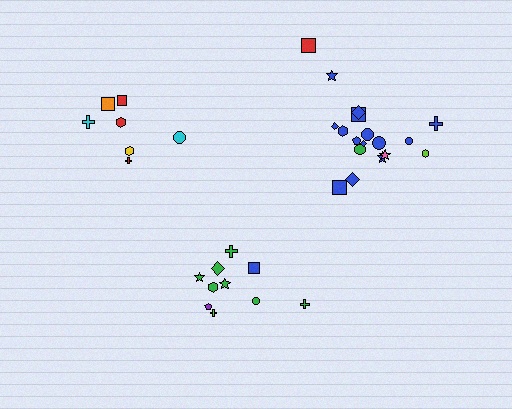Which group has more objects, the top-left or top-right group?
The top-right group.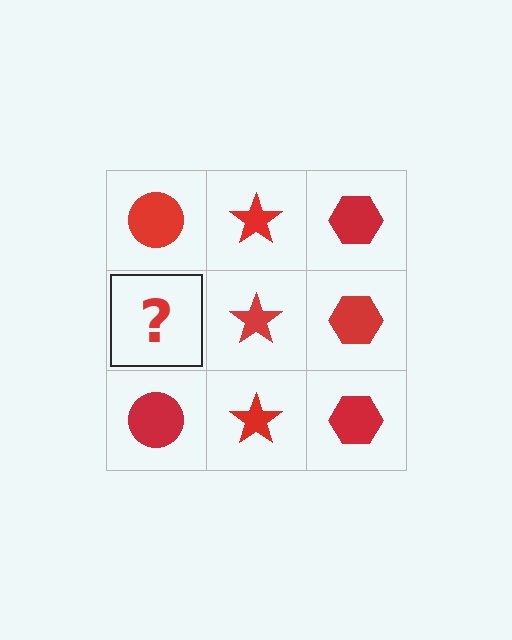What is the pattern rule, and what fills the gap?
The rule is that each column has a consistent shape. The gap should be filled with a red circle.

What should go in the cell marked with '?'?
The missing cell should contain a red circle.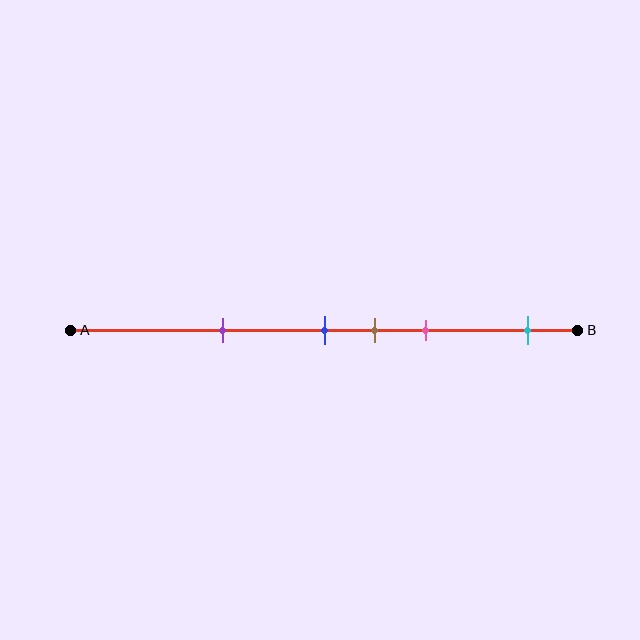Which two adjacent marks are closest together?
The blue and brown marks are the closest adjacent pair.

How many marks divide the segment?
There are 5 marks dividing the segment.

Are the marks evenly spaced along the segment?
No, the marks are not evenly spaced.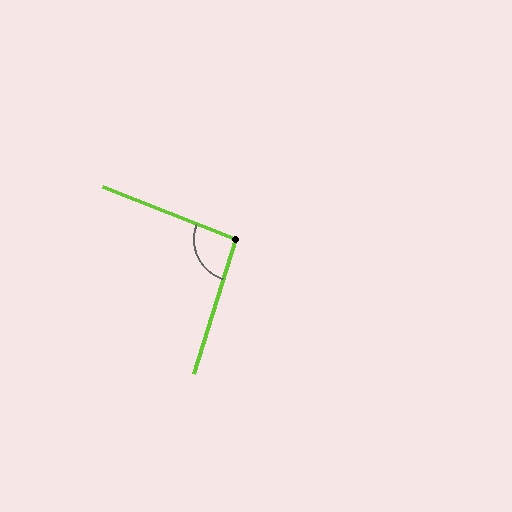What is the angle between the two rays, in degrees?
Approximately 94 degrees.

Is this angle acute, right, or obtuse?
It is approximately a right angle.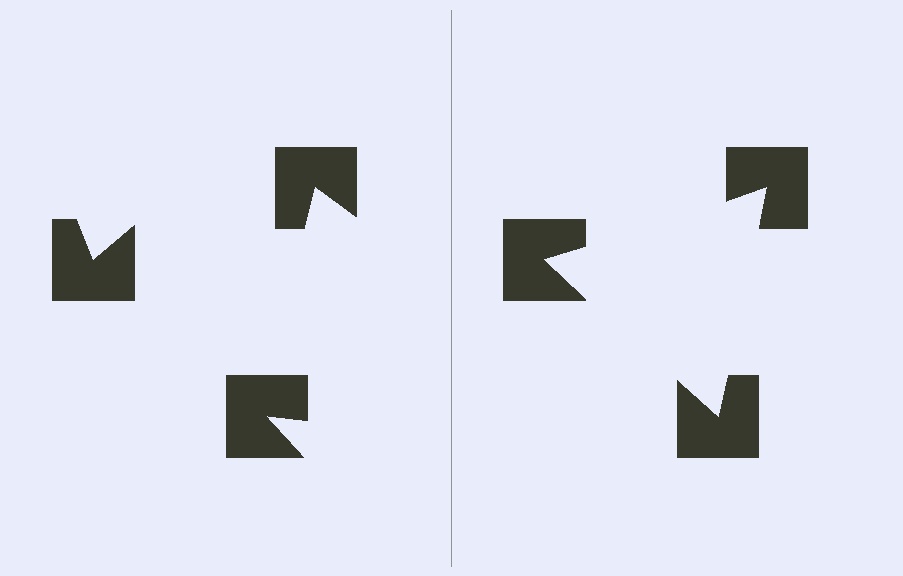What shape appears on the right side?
An illusory triangle.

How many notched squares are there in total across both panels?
6 — 3 on each side.